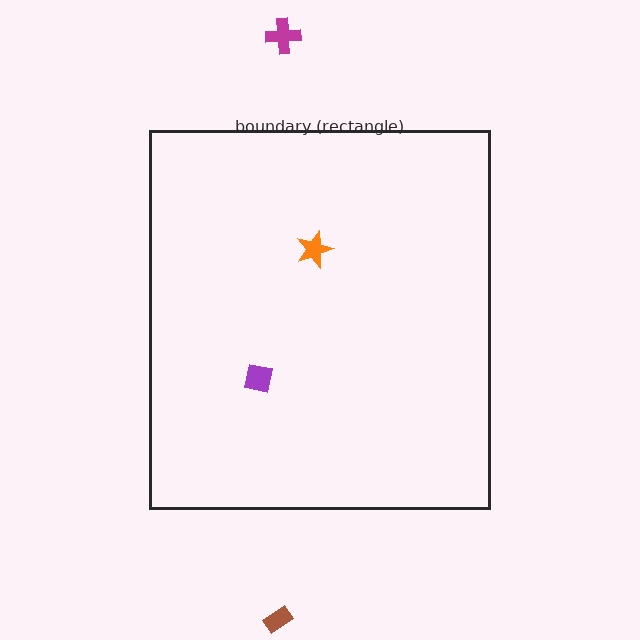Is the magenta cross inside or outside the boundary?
Outside.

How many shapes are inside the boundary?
2 inside, 2 outside.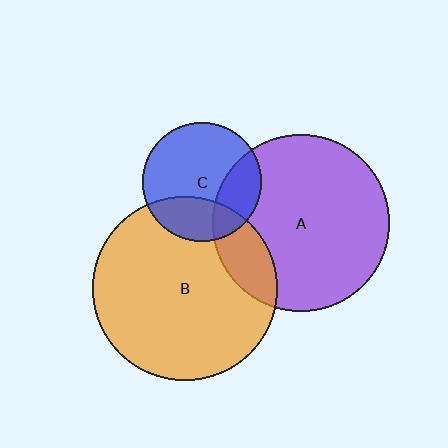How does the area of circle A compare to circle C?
Approximately 2.2 times.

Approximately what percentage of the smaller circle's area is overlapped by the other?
Approximately 30%.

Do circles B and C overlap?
Yes.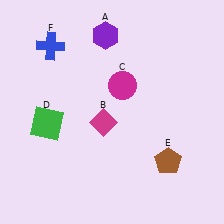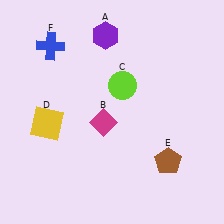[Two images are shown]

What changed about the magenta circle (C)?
In Image 1, C is magenta. In Image 2, it changed to lime.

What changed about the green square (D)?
In Image 1, D is green. In Image 2, it changed to yellow.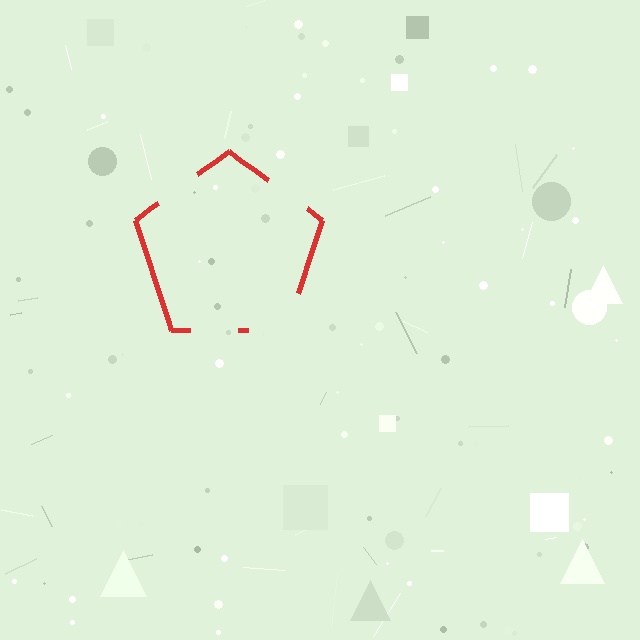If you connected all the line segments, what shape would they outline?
They would outline a pentagon.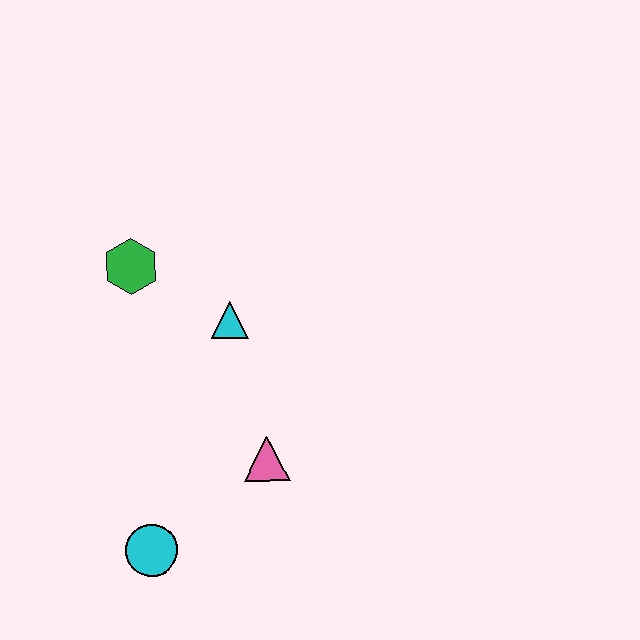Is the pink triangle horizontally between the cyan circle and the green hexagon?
No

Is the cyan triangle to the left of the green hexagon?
No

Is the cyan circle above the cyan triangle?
No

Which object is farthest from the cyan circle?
The green hexagon is farthest from the cyan circle.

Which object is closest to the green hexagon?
The cyan triangle is closest to the green hexagon.